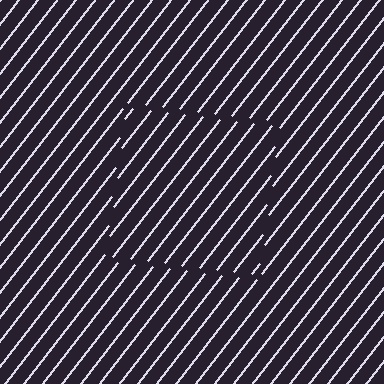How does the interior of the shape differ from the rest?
The interior of the shape contains the same grating, shifted by half a period — the contour is defined by the phase discontinuity where line-ends from the inner and outer gratings abut.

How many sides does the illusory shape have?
4 sides — the line-ends trace a square.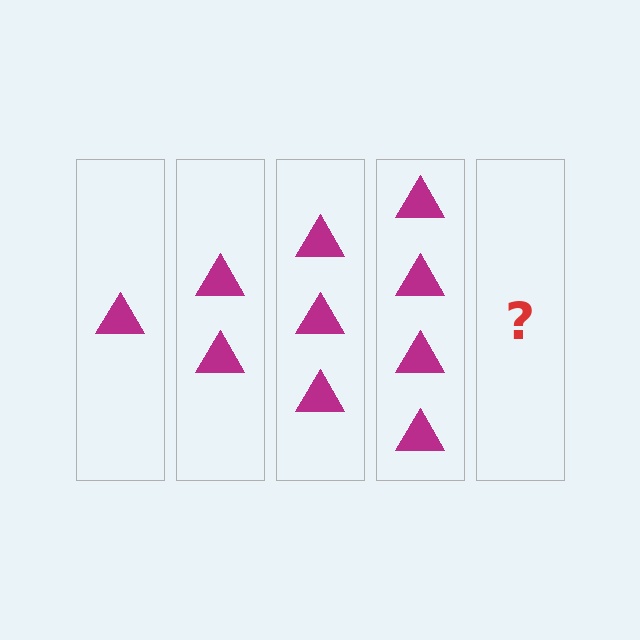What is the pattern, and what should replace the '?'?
The pattern is that each step adds one more triangle. The '?' should be 5 triangles.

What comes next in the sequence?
The next element should be 5 triangles.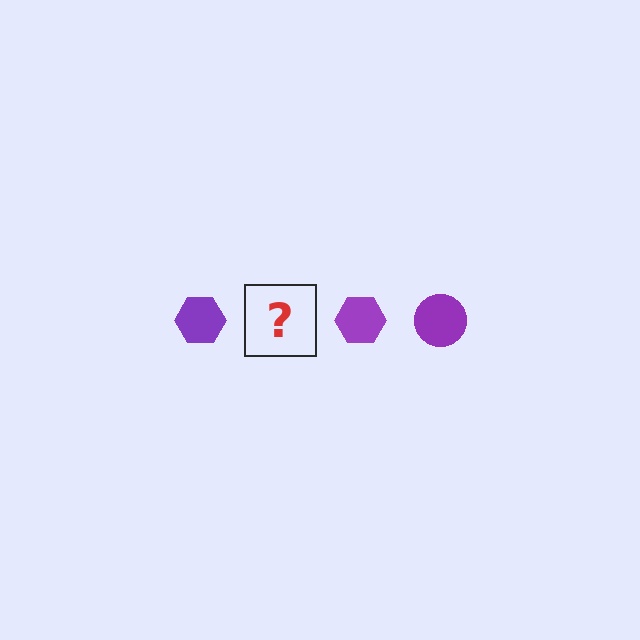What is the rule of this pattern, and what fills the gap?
The rule is that the pattern cycles through hexagon, circle shapes in purple. The gap should be filled with a purple circle.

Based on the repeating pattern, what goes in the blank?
The blank should be a purple circle.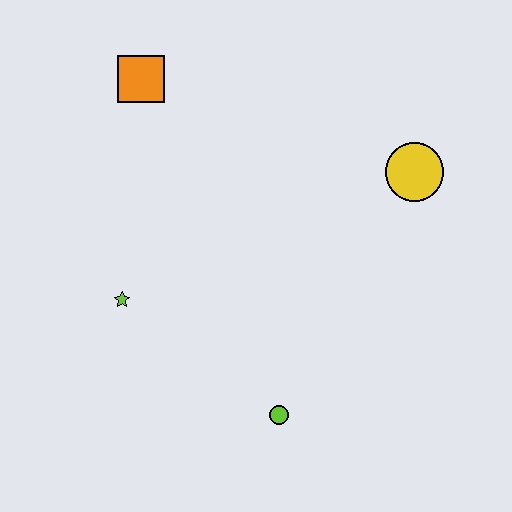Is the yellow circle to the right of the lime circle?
Yes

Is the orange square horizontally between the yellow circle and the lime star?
Yes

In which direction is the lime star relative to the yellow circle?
The lime star is to the left of the yellow circle.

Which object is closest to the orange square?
The lime star is closest to the orange square.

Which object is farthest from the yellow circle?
The lime star is farthest from the yellow circle.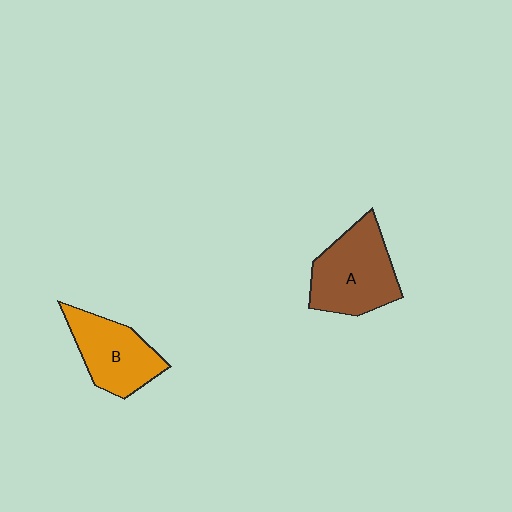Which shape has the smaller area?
Shape B (orange).